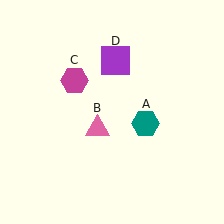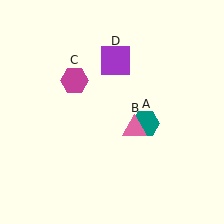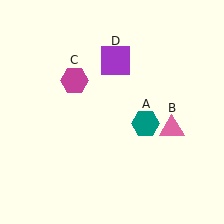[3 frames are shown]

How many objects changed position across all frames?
1 object changed position: pink triangle (object B).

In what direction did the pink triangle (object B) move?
The pink triangle (object B) moved right.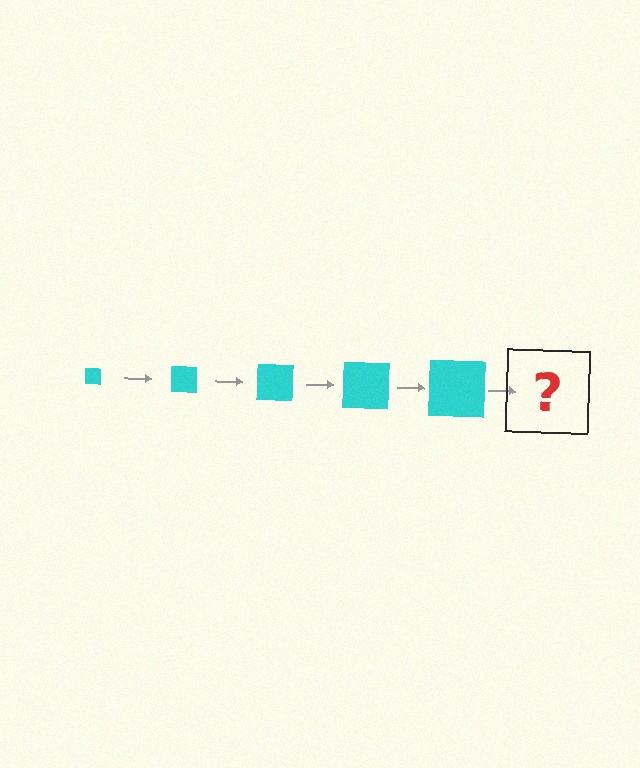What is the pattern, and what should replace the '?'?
The pattern is that the square gets progressively larger each step. The '?' should be a cyan square, larger than the previous one.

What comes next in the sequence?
The next element should be a cyan square, larger than the previous one.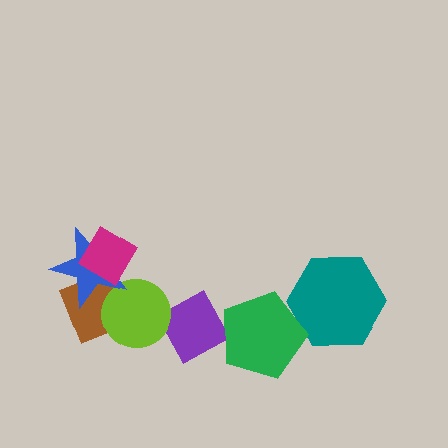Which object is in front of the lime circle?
The blue star is in front of the lime circle.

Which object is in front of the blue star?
The magenta diamond is in front of the blue star.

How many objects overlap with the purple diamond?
2 objects overlap with the purple diamond.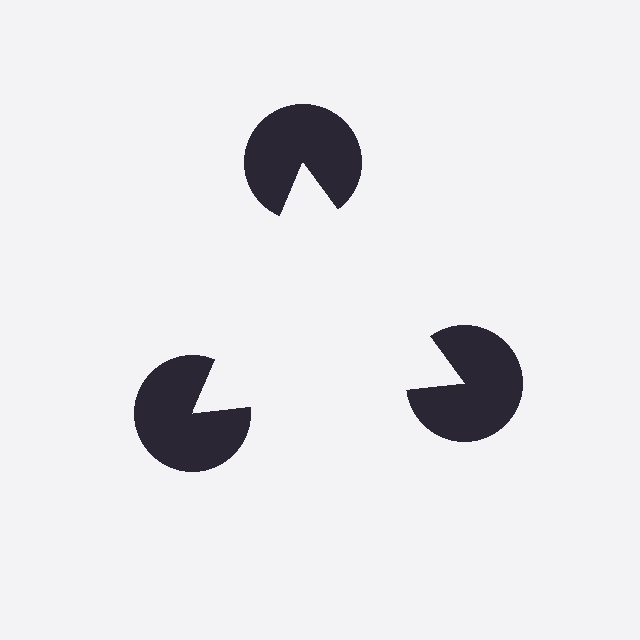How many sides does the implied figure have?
3 sides.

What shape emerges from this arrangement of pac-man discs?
An illusory triangle — its edges are inferred from the aligned wedge cuts in the pac-man discs, not physically drawn.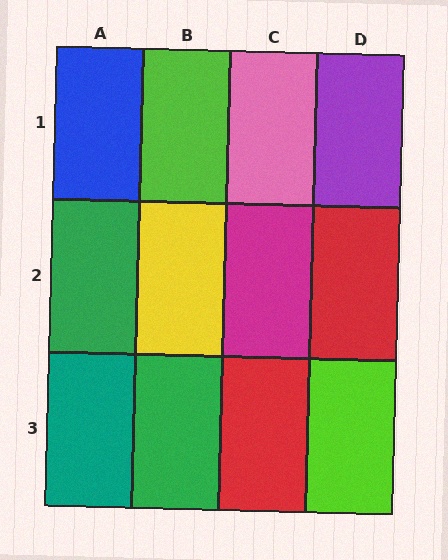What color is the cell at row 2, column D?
Red.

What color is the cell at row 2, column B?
Yellow.